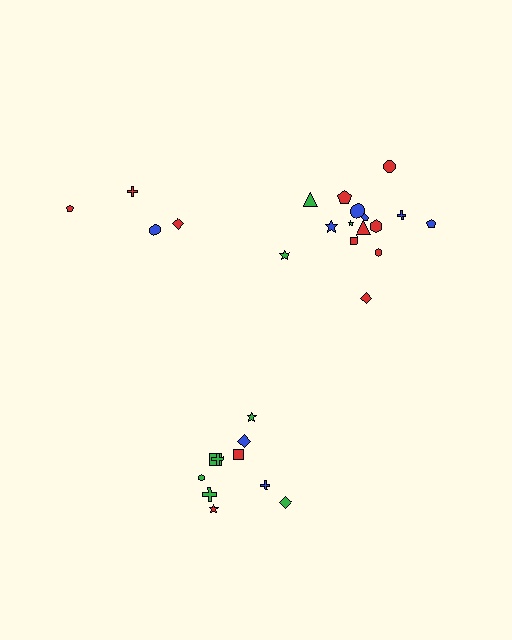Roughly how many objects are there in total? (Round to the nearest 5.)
Roughly 30 objects in total.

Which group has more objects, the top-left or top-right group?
The top-right group.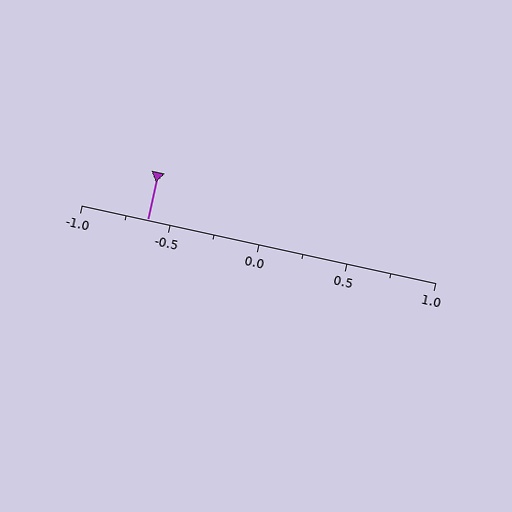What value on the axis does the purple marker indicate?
The marker indicates approximately -0.62.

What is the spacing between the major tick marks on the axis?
The major ticks are spaced 0.5 apart.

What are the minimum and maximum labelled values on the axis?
The axis runs from -1.0 to 1.0.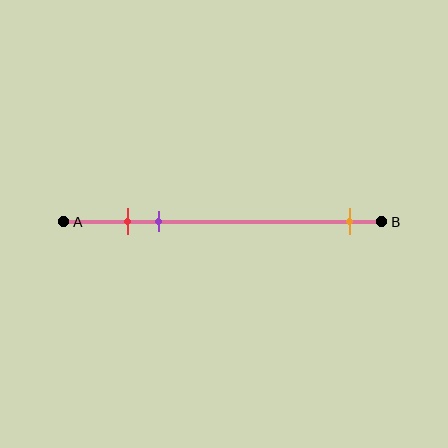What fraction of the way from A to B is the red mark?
The red mark is approximately 20% (0.2) of the way from A to B.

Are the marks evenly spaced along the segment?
No, the marks are not evenly spaced.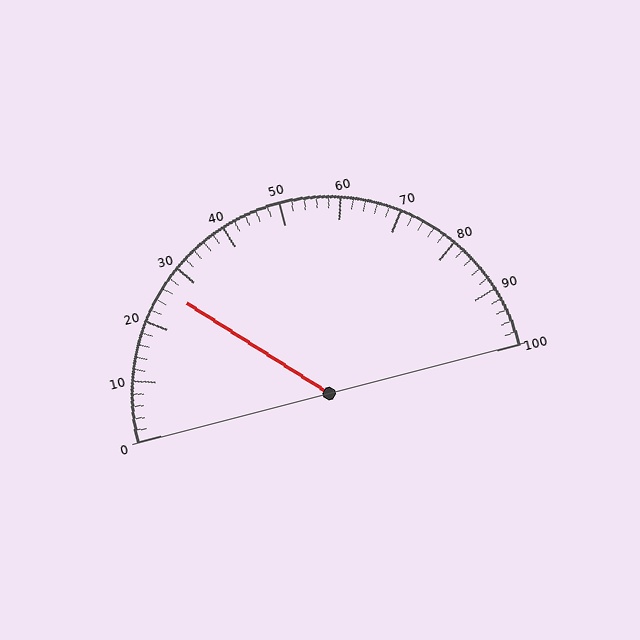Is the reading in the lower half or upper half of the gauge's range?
The reading is in the lower half of the range (0 to 100).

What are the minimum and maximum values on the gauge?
The gauge ranges from 0 to 100.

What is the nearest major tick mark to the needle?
The nearest major tick mark is 30.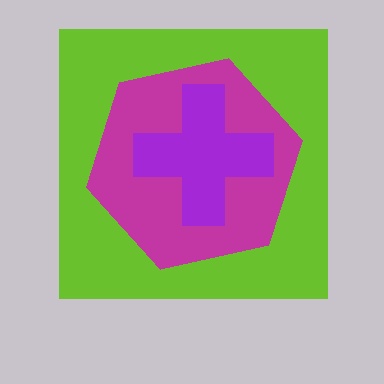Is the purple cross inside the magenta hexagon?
Yes.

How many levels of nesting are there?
3.